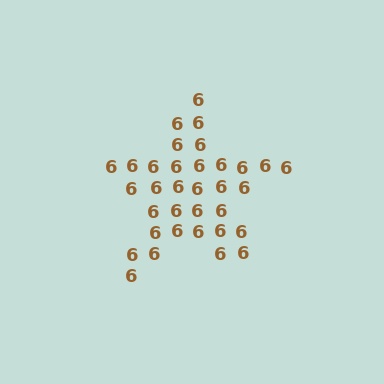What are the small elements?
The small elements are digit 6's.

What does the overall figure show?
The overall figure shows a star.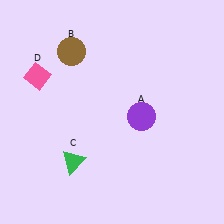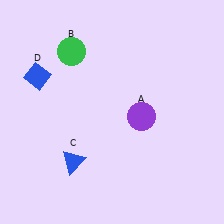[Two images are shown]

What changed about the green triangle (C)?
In Image 1, C is green. In Image 2, it changed to blue.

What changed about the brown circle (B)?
In Image 1, B is brown. In Image 2, it changed to green.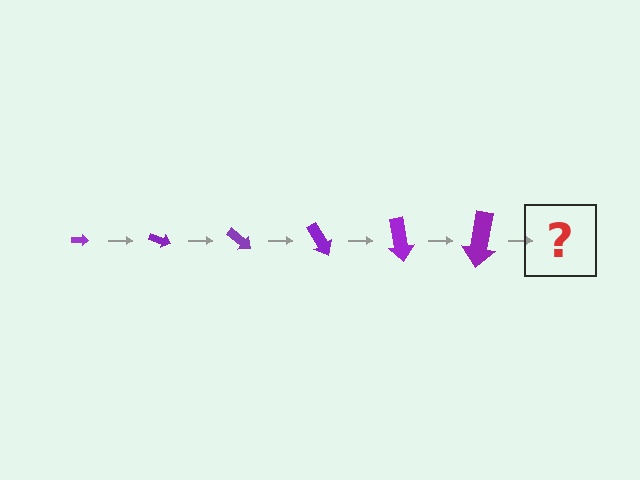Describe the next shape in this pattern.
It should be an arrow, larger than the previous one and rotated 120 degrees from the start.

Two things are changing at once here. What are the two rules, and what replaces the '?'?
The two rules are that the arrow grows larger each step and it rotates 20 degrees each step. The '?' should be an arrow, larger than the previous one and rotated 120 degrees from the start.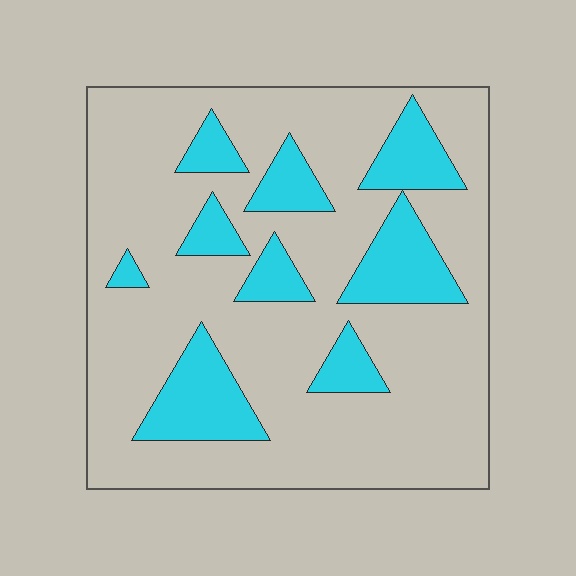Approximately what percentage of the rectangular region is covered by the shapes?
Approximately 25%.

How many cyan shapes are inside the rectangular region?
9.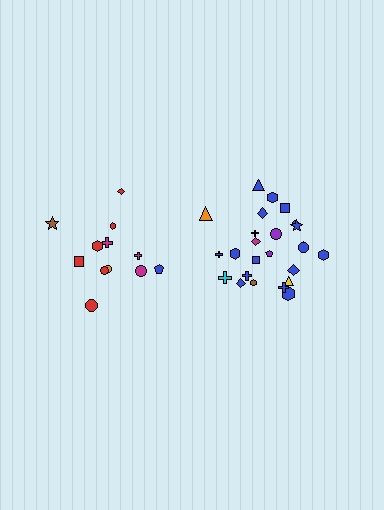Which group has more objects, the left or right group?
The right group.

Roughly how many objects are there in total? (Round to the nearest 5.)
Roughly 35 objects in total.